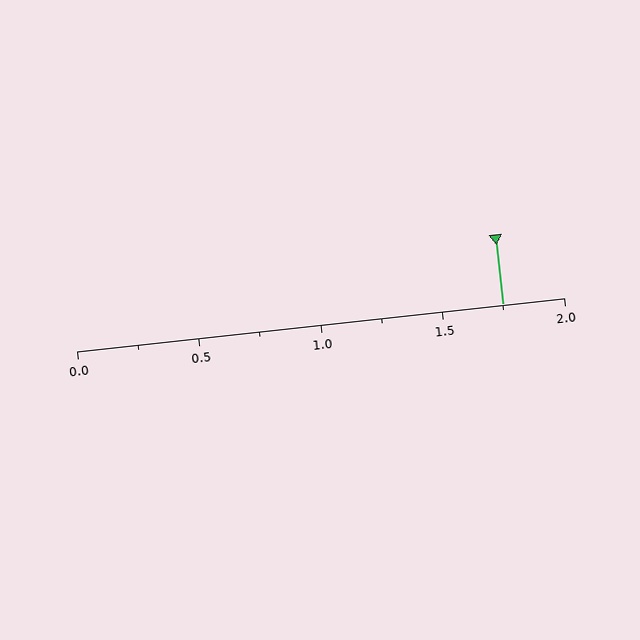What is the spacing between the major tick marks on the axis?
The major ticks are spaced 0.5 apart.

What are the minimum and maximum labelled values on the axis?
The axis runs from 0.0 to 2.0.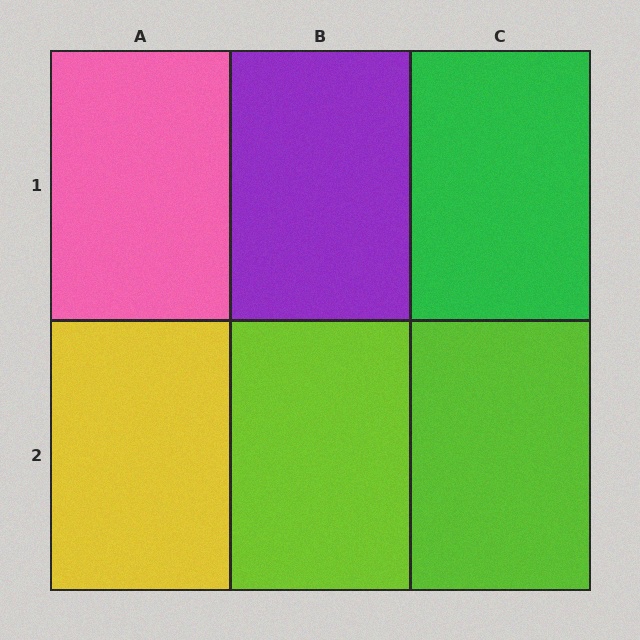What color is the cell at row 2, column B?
Lime.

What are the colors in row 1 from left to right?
Pink, purple, green.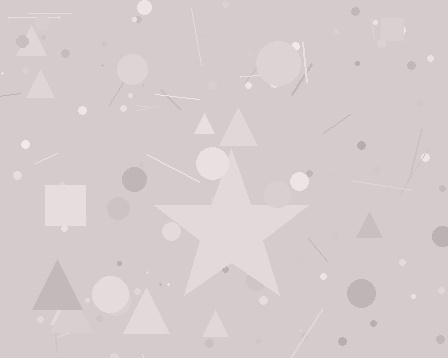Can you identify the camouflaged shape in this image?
The camouflaged shape is a star.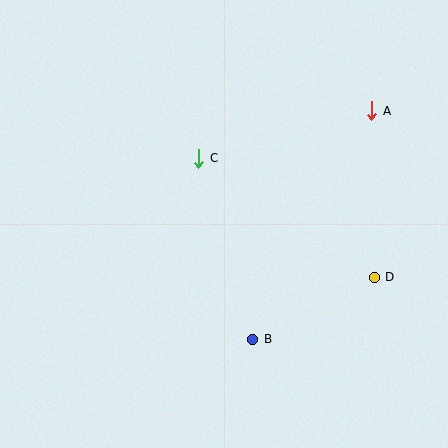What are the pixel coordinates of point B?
Point B is at (253, 339).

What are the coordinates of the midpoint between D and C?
The midpoint between D and C is at (287, 218).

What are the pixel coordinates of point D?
Point D is at (374, 277).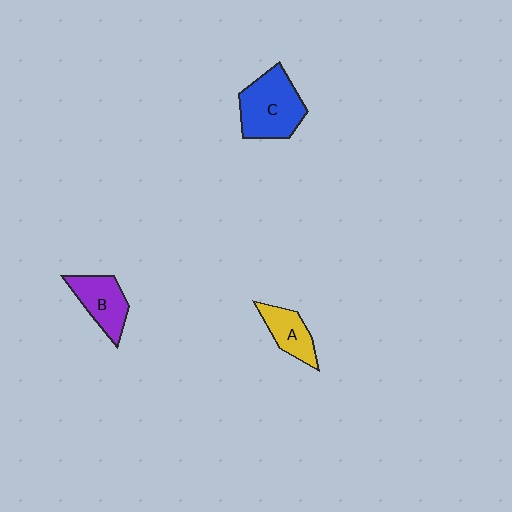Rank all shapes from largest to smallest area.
From largest to smallest: C (blue), B (purple), A (yellow).